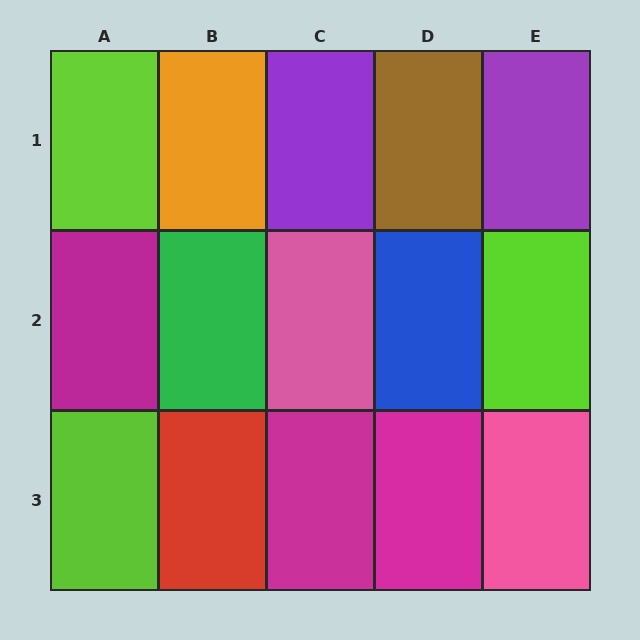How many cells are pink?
2 cells are pink.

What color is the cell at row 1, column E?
Purple.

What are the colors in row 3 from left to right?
Lime, red, magenta, magenta, pink.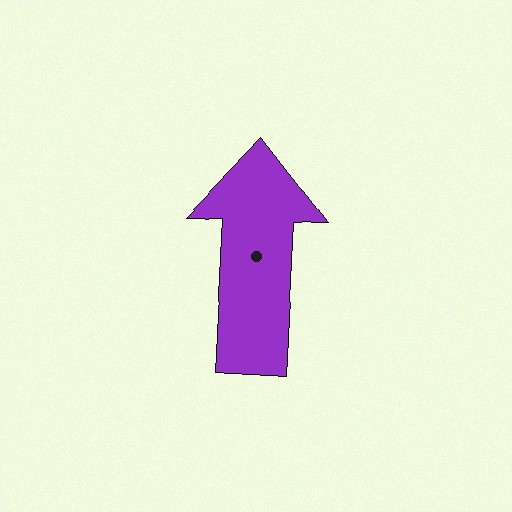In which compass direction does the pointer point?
North.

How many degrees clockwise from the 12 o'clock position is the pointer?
Approximately 3 degrees.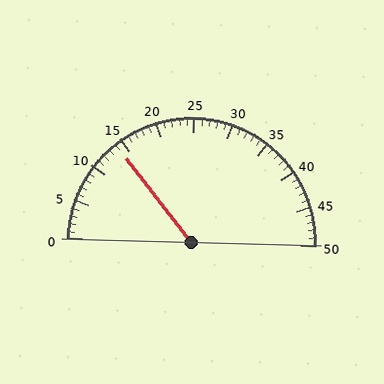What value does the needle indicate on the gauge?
The needle indicates approximately 14.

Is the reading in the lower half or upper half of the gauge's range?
The reading is in the lower half of the range (0 to 50).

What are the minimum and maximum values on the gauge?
The gauge ranges from 0 to 50.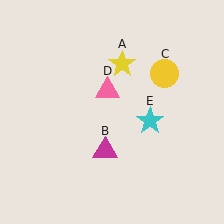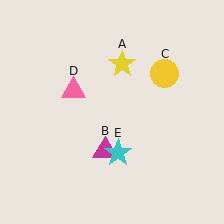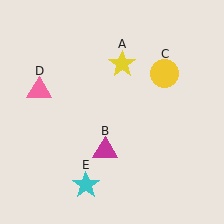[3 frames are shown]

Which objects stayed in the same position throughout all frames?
Yellow star (object A) and magenta triangle (object B) and yellow circle (object C) remained stationary.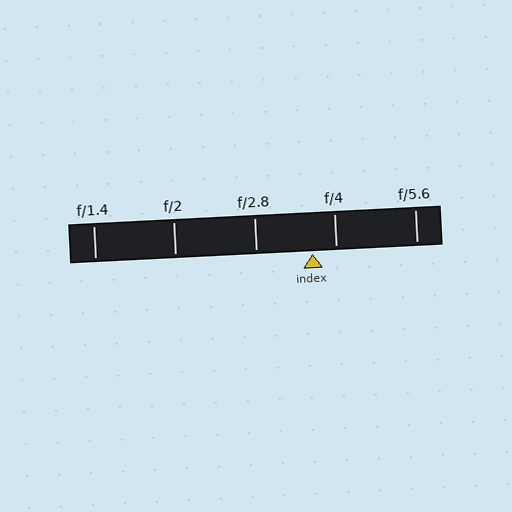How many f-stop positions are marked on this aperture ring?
There are 5 f-stop positions marked.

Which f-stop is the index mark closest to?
The index mark is closest to f/4.